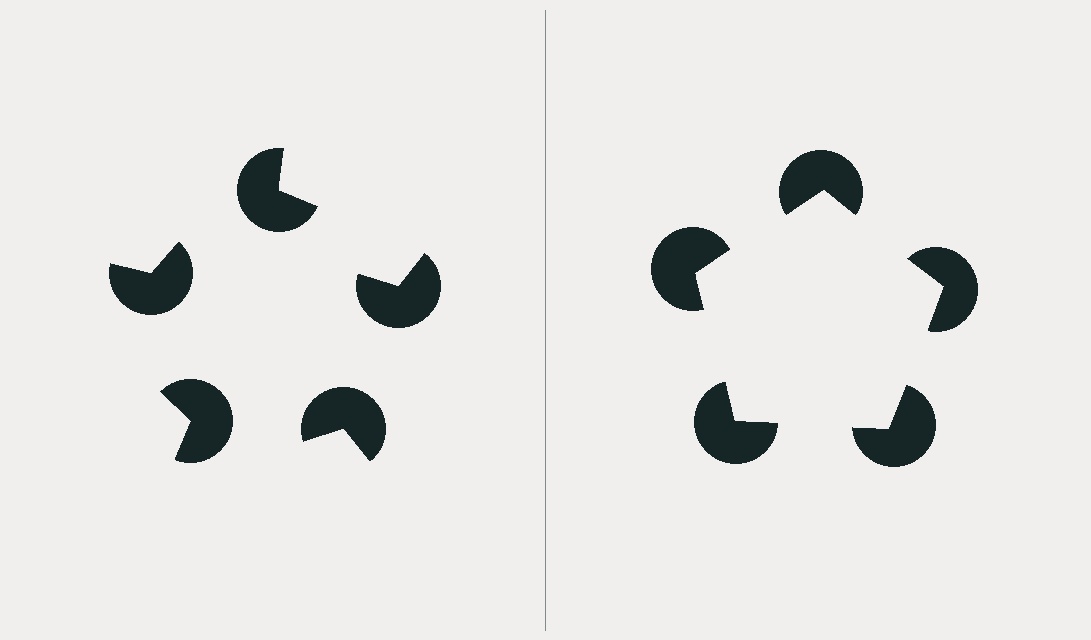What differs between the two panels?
The pac-man discs are positioned identically on both sides; only the wedge orientations differ. On the right they align to a pentagon; on the left they are misaligned.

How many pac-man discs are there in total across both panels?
10 — 5 on each side.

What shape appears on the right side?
An illusory pentagon.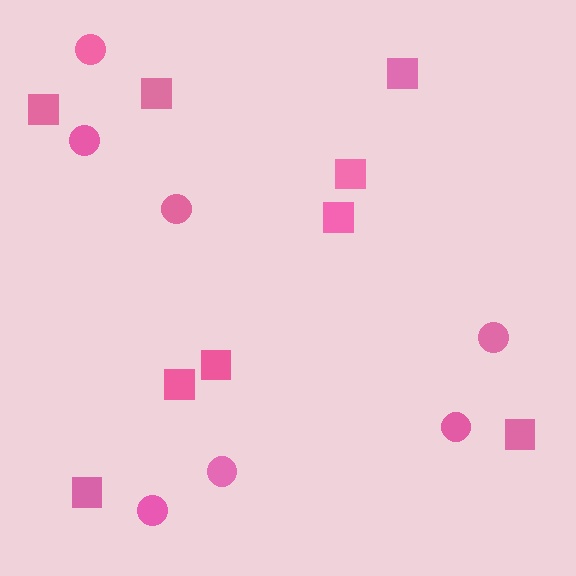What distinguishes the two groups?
There are 2 groups: one group of squares (9) and one group of circles (7).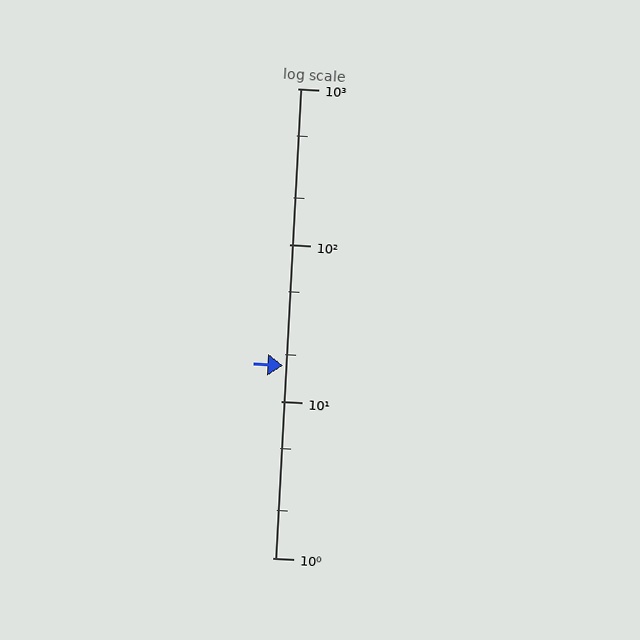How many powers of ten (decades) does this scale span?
The scale spans 3 decades, from 1 to 1000.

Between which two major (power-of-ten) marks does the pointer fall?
The pointer is between 10 and 100.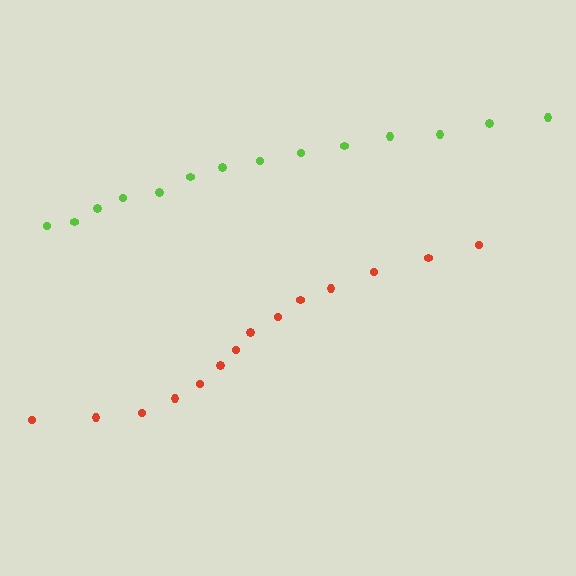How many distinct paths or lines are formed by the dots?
There are 2 distinct paths.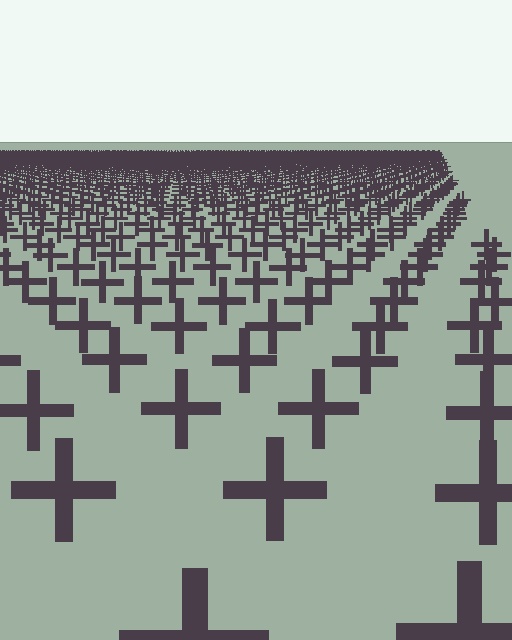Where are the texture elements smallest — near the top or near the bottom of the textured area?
Near the top.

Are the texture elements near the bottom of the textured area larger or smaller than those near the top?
Larger. Near the bottom, elements are closer to the viewer and appear at a bigger on-screen size.